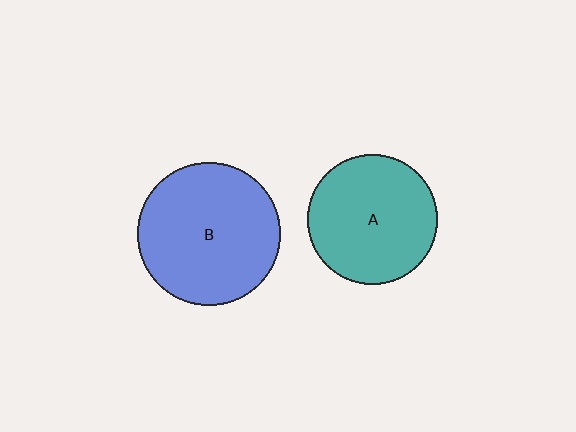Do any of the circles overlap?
No, none of the circles overlap.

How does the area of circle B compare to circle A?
Approximately 1.2 times.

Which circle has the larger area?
Circle B (blue).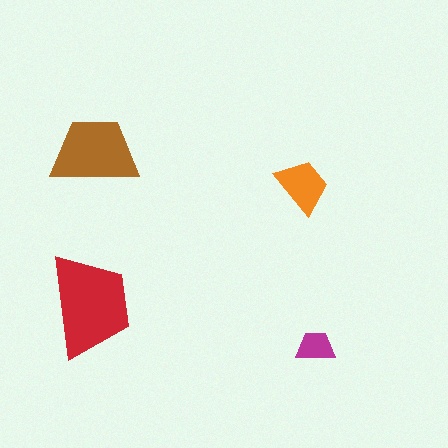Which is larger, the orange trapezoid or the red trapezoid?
The red one.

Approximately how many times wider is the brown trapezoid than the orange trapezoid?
About 1.5 times wider.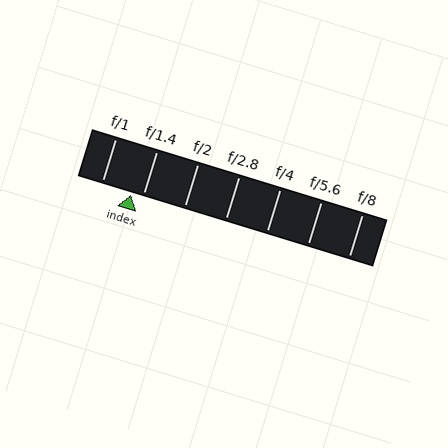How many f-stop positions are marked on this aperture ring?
There are 7 f-stop positions marked.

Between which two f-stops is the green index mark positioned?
The index mark is between f/1 and f/1.4.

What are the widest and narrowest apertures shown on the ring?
The widest aperture shown is f/1 and the narrowest is f/8.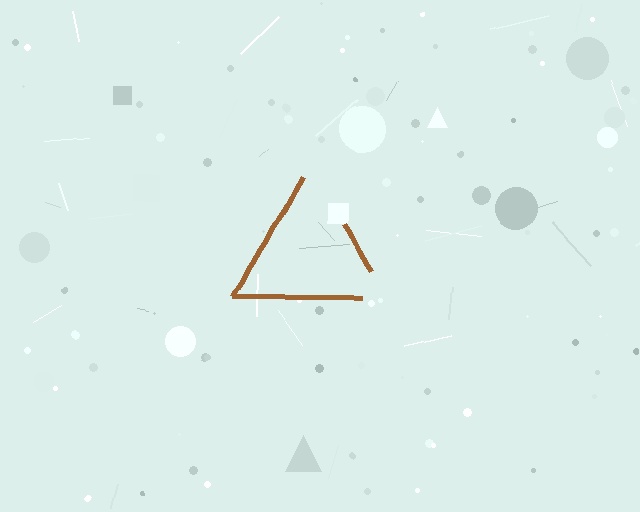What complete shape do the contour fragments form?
The contour fragments form a triangle.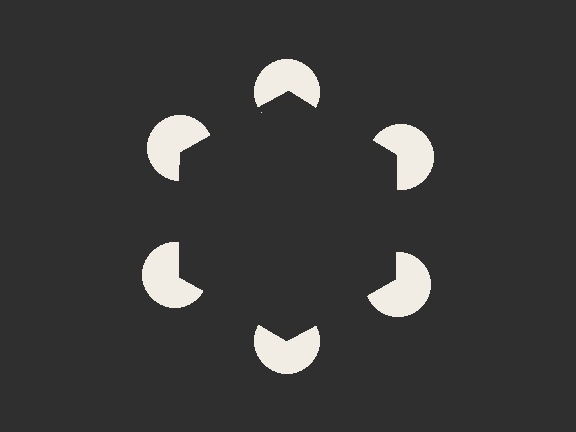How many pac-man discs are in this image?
There are 6 — one at each vertex of the illusory hexagon.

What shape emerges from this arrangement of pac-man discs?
An illusory hexagon — its edges are inferred from the aligned wedge cuts in the pac-man discs, not physically drawn.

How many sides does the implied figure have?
6 sides.